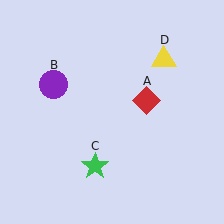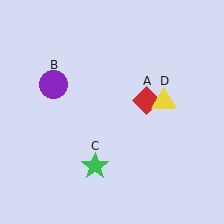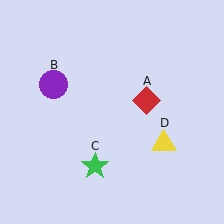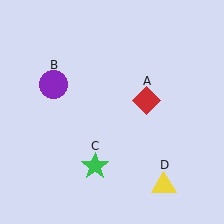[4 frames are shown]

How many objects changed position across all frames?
1 object changed position: yellow triangle (object D).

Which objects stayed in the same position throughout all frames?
Red diamond (object A) and purple circle (object B) and green star (object C) remained stationary.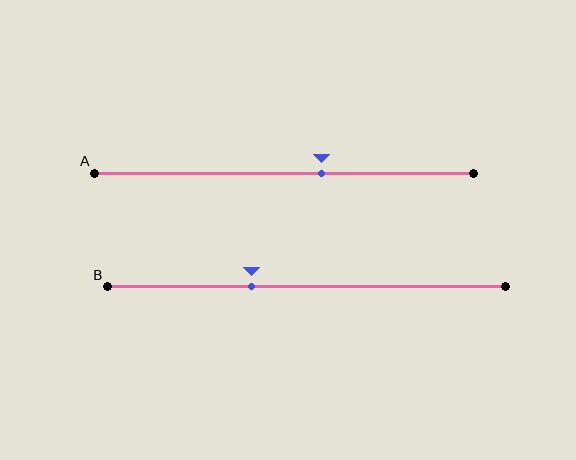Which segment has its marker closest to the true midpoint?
Segment A has its marker closest to the true midpoint.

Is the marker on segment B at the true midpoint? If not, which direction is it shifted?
No, the marker on segment B is shifted to the left by about 14% of the segment length.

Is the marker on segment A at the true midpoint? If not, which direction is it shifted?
No, the marker on segment A is shifted to the right by about 10% of the segment length.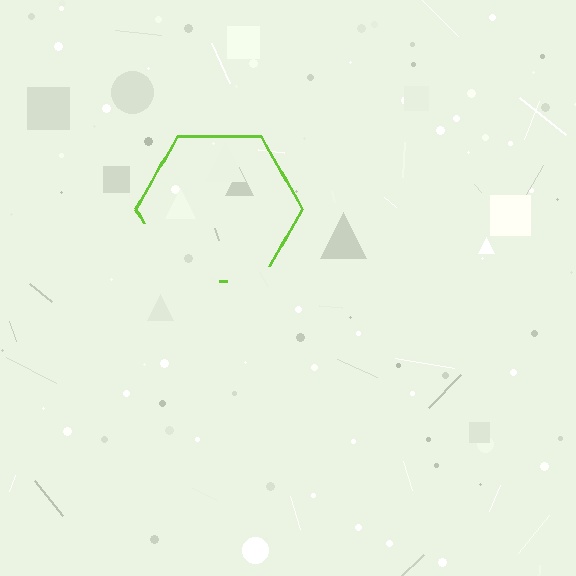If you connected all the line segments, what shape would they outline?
They would outline a hexagon.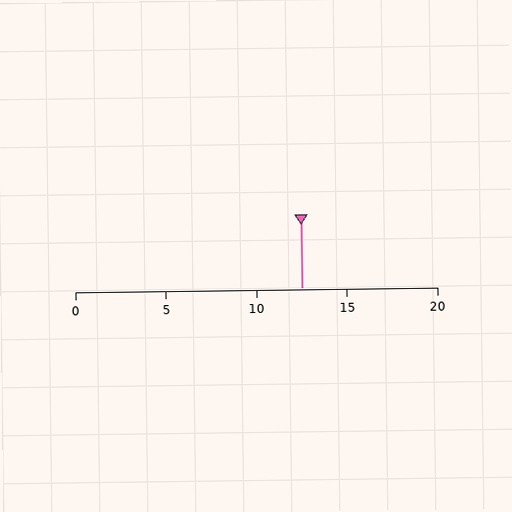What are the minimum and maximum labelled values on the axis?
The axis runs from 0 to 20.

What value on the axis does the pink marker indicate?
The marker indicates approximately 12.5.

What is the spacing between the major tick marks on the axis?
The major ticks are spaced 5 apart.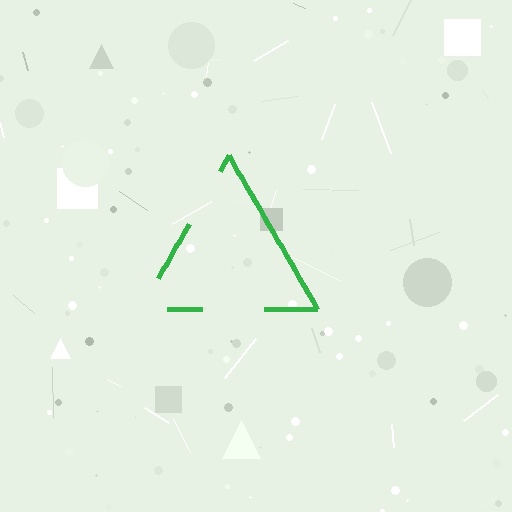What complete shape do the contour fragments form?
The contour fragments form a triangle.